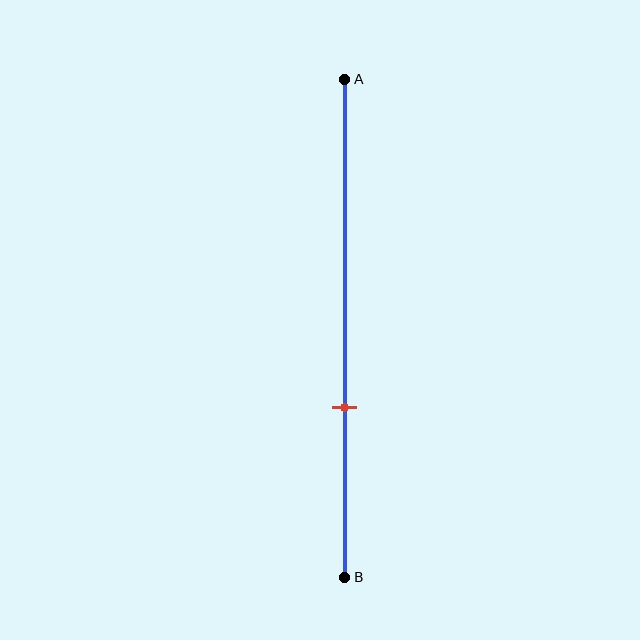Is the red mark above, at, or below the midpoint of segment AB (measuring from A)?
The red mark is below the midpoint of segment AB.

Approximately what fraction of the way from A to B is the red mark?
The red mark is approximately 65% of the way from A to B.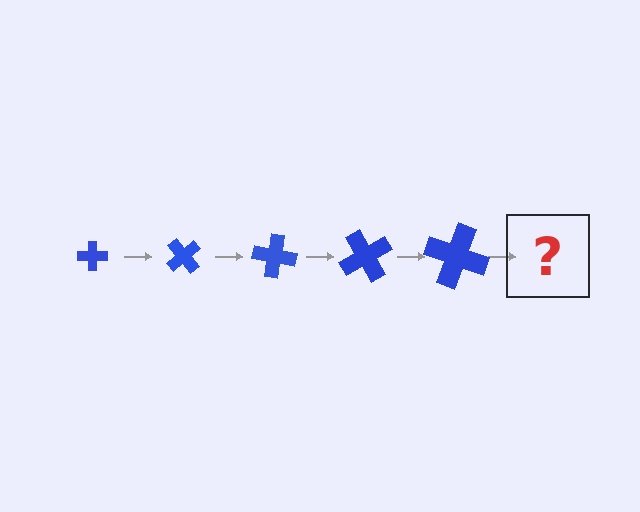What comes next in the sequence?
The next element should be a cross, larger than the previous one and rotated 250 degrees from the start.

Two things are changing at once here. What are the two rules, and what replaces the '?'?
The two rules are that the cross grows larger each step and it rotates 50 degrees each step. The '?' should be a cross, larger than the previous one and rotated 250 degrees from the start.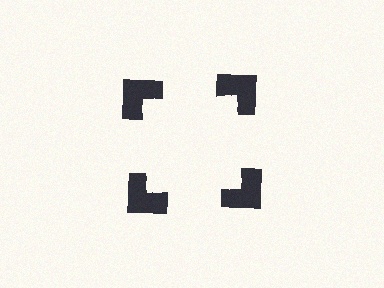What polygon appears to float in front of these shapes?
An illusory square — its edges are inferred from the aligned wedge cuts in the notched squares, not physically drawn.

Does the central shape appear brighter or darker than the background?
It typically appears slightly brighter than the background, even though no actual brightness change is drawn.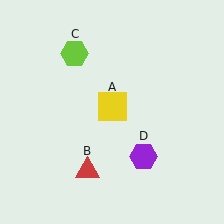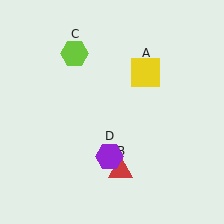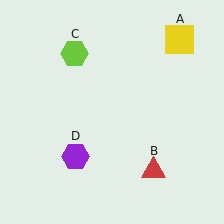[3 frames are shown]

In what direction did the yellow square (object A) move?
The yellow square (object A) moved up and to the right.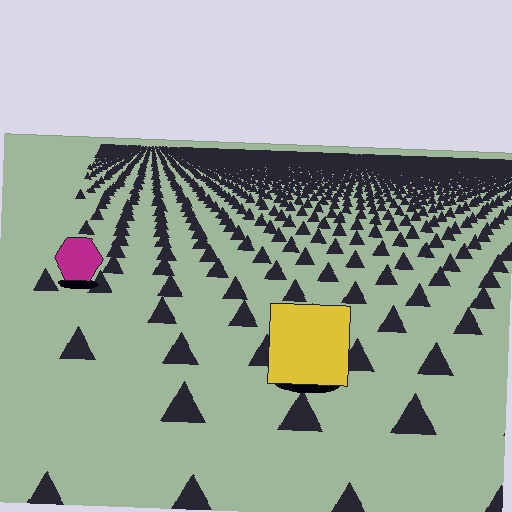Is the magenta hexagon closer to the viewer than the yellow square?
No. The yellow square is closer — you can tell from the texture gradient: the ground texture is coarser near it.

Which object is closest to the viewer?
The yellow square is closest. The texture marks near it are larger and more spread out.